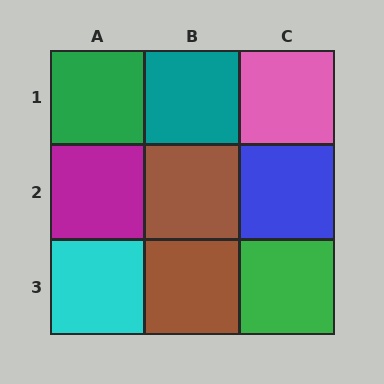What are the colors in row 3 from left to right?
Cyan, brown, green.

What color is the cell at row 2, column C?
Blue.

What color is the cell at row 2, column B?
Brown.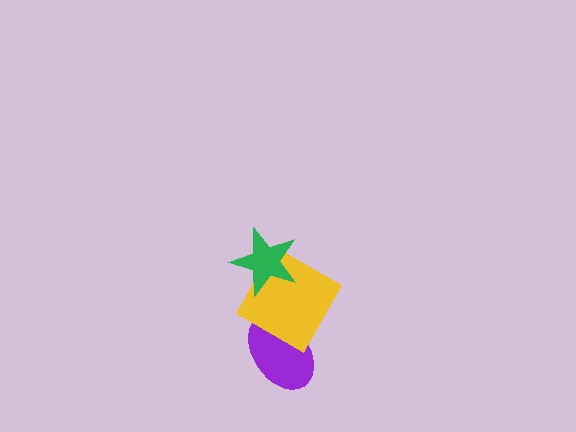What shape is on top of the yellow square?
The green star is on top of the yellow square.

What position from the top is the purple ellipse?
The purple ellipse is 3rd from the top.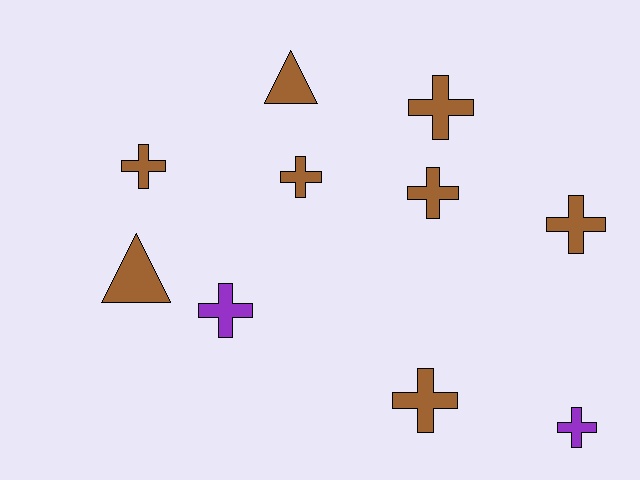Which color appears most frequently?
Brown, with 8 objects.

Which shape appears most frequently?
Cross, with 8 objects.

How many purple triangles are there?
There are no purple triangles.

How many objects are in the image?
There are 10 objects.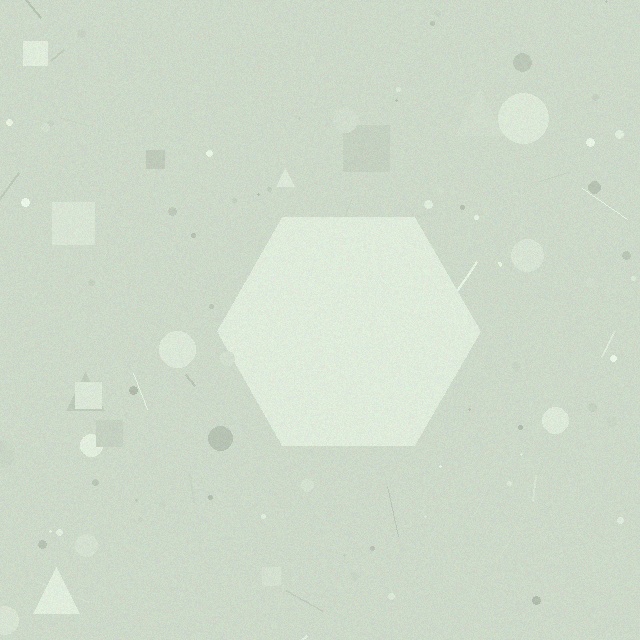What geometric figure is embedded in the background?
A hexagon is embedded in the background.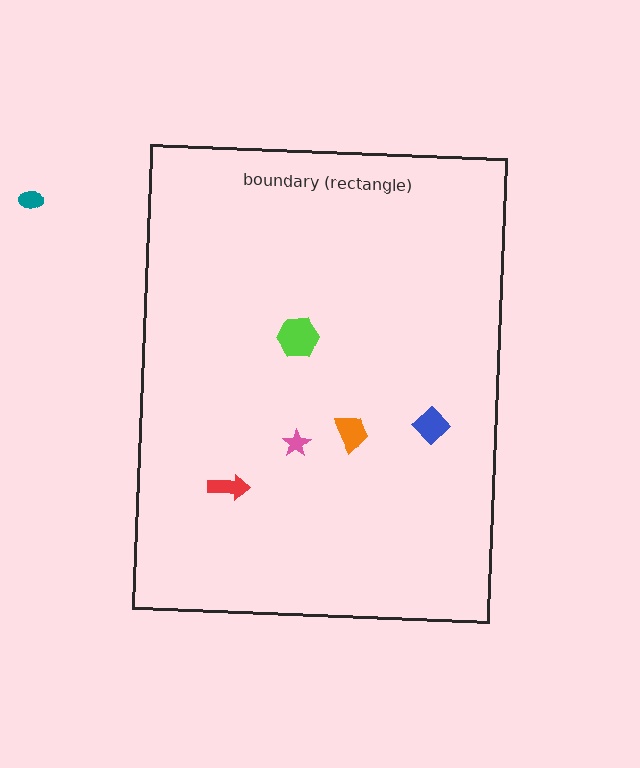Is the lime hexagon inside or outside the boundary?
Inside.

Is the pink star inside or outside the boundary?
Inside.